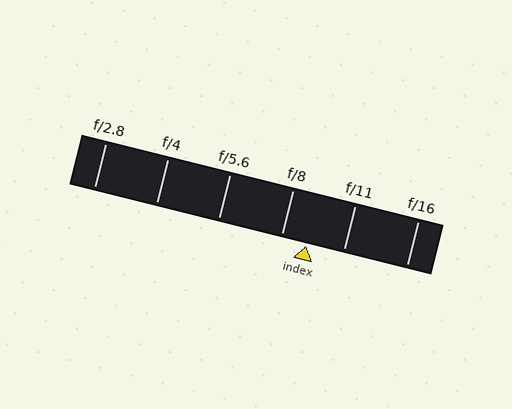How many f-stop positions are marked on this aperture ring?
There are 6 f-stop positions marked.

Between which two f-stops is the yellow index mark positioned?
The index mark is between f/8 and f/11.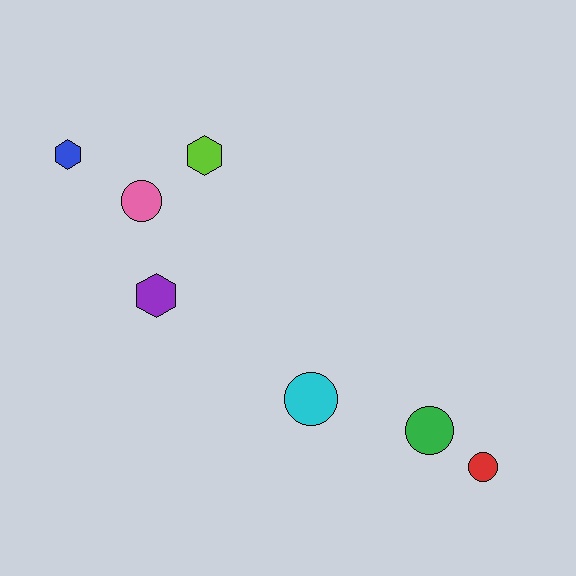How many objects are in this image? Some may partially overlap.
There are 7 objects.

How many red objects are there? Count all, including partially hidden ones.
There is 1 red object.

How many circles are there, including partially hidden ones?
There are 4 circles.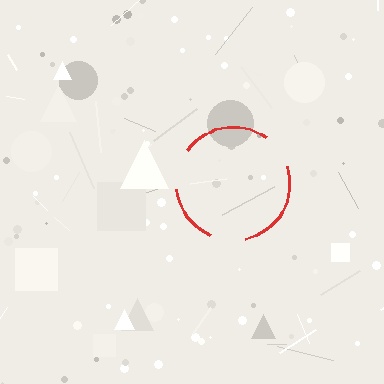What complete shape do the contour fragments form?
The contour fragments form a circle.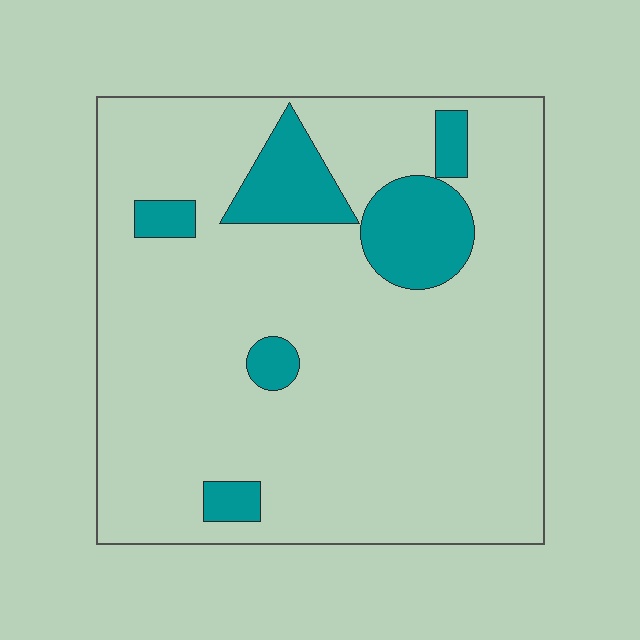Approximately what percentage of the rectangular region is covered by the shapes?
Approximately 15%.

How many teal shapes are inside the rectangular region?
6.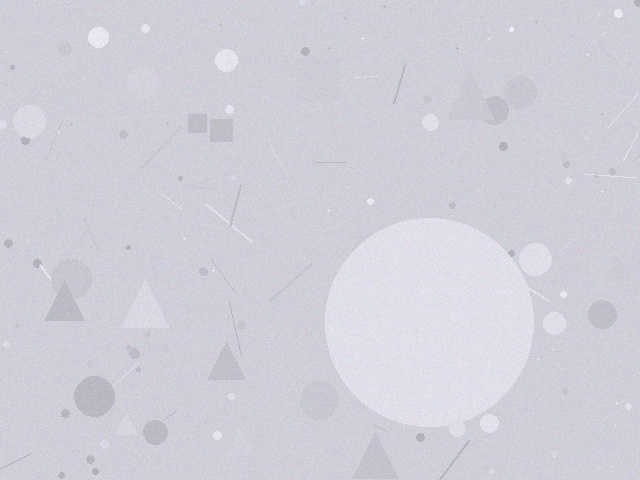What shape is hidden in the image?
A circle is hidden in the image.